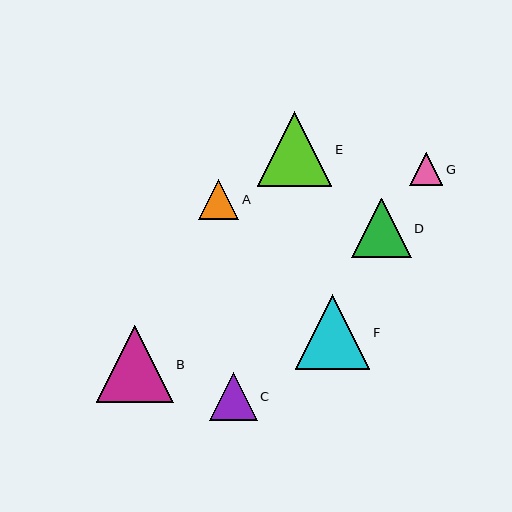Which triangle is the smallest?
Triangle G is the smallest with a size of approximately 33 pixels.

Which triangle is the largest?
Triangle B is the largest with a size of approximately 77 pixels.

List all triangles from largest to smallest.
From largest to smallest: B, E, F, D, C, A, G.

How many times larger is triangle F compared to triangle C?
Triangle F is approximately 1.6 times the size of triangle C.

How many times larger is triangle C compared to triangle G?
Triangle C is approximately 1.5 times the size of triangle G.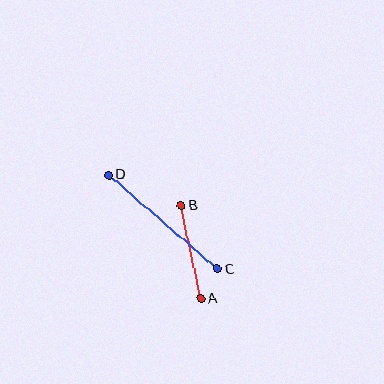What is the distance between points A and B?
The distance is approximately 95 pixels.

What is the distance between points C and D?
The distance is approximately 143 pixels.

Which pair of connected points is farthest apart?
Points C and D are farthest apart.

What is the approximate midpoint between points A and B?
The midpoint is at approximately (191, 252) pixels.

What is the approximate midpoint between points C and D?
The midpoint is at approximately (163, 222) pixels.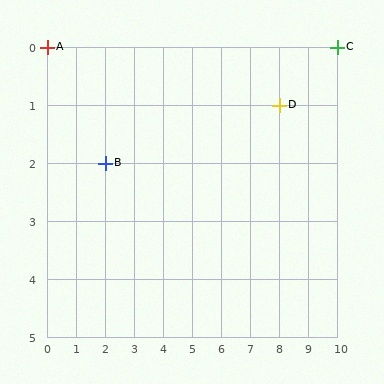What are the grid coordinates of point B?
Point B is at grid coordinates (2, 2).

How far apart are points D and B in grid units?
Points D and B are 6 columns and 1 row apart (about 6.1 grid units diagonally).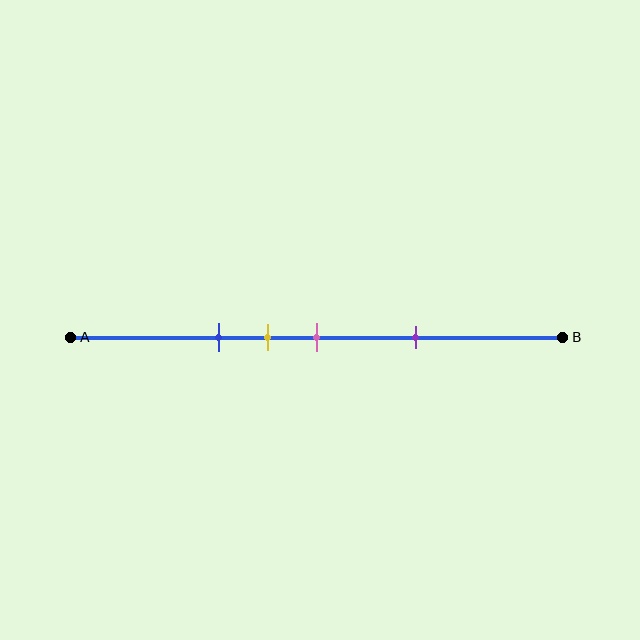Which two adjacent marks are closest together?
The yellow and pink marks are the closest adjacent pair.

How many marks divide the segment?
There are 4 marks dividing the segment.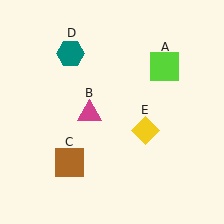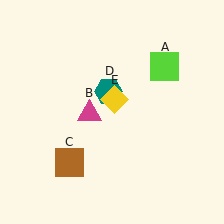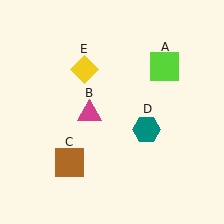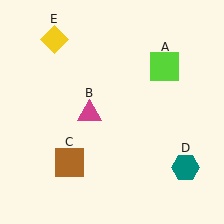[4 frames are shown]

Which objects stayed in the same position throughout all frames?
Lime square (object A) and magenta triangle (object B) and brown square (object C) remained stationary.